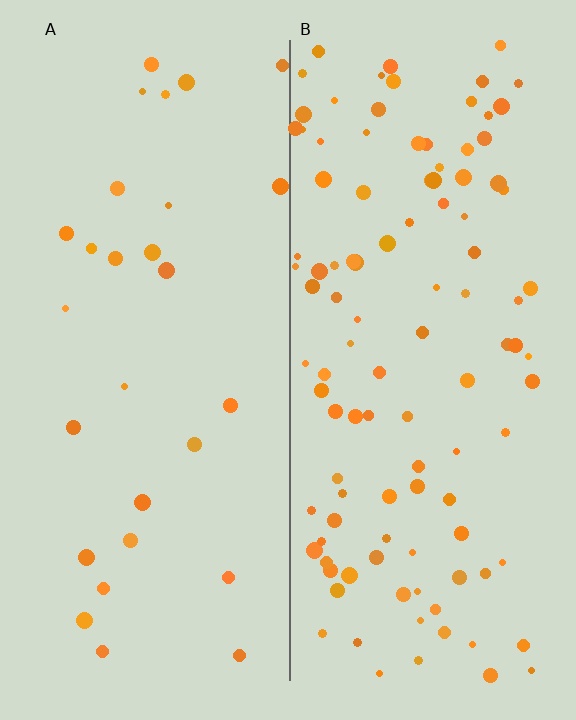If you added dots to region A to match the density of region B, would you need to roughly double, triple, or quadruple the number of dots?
Approximately quadruple.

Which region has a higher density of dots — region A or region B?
B (the right).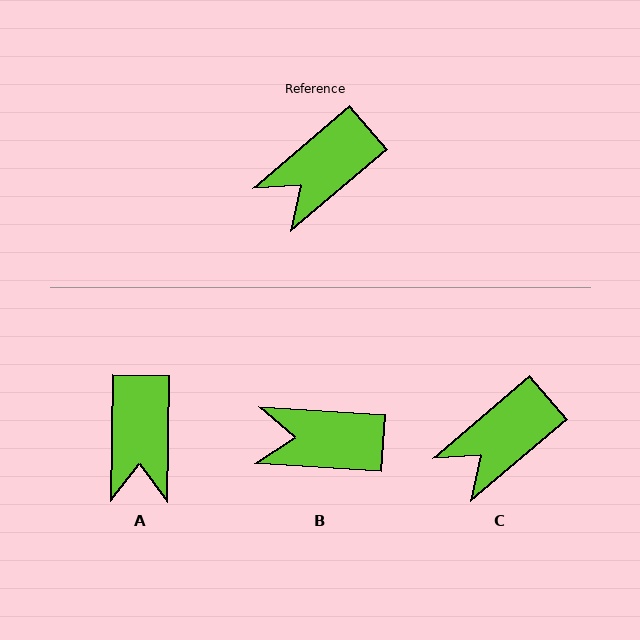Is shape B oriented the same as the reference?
No, it is off by about 44 degrees.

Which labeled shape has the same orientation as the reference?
C.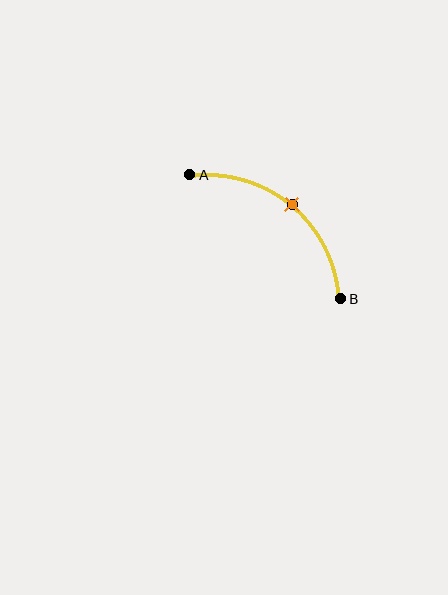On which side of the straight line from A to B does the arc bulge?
The arc bulges above and to the right of the straight line connecting A and B.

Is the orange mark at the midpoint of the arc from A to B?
Yes. The orange mark lies on the arc at equal arc-length from both A and B — it is the arc midpoint.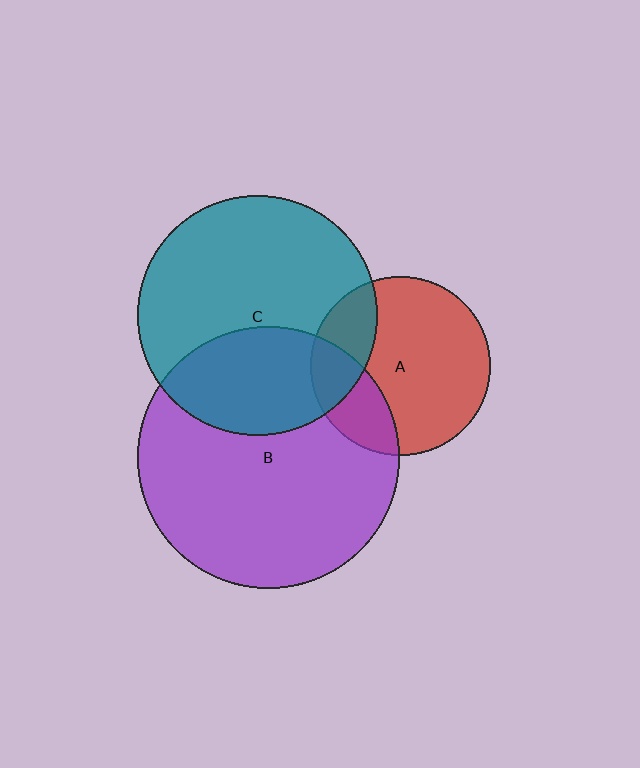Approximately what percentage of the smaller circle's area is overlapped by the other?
Approximately 25%.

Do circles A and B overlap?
Yes.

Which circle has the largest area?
Circle B (purple).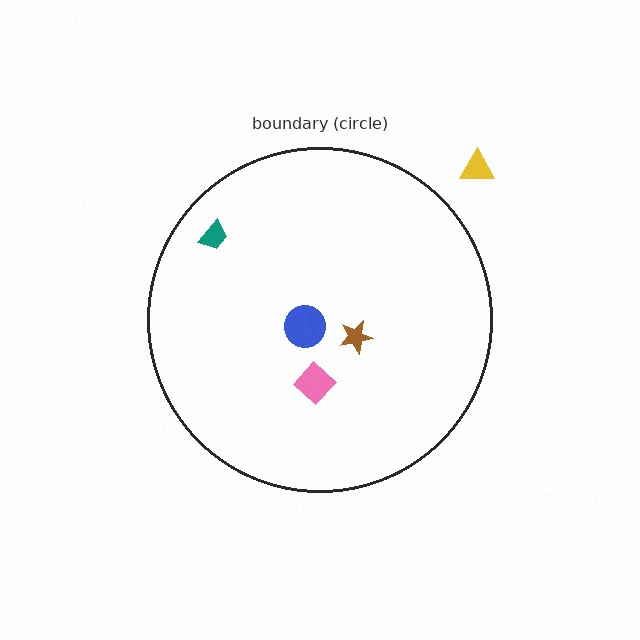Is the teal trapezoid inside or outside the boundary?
Inside.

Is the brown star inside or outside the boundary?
Inside.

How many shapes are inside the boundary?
4 inside, 1 outside.